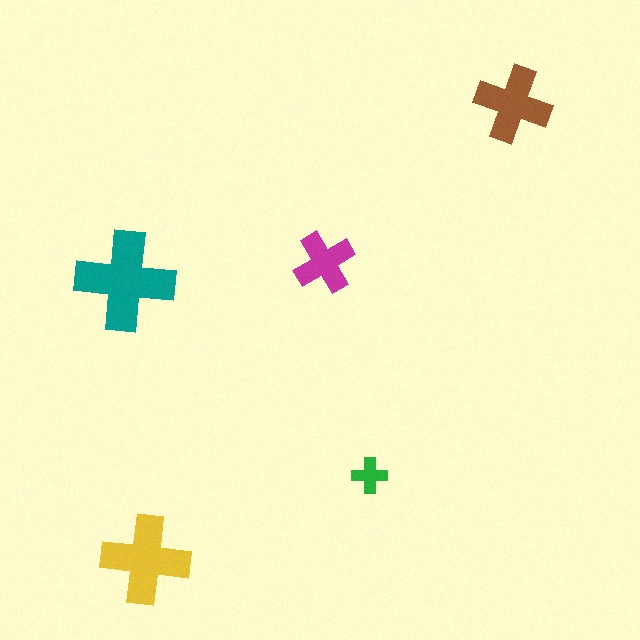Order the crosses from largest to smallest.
the teal one, the yellow one, the brown one, the magenta one, the green one.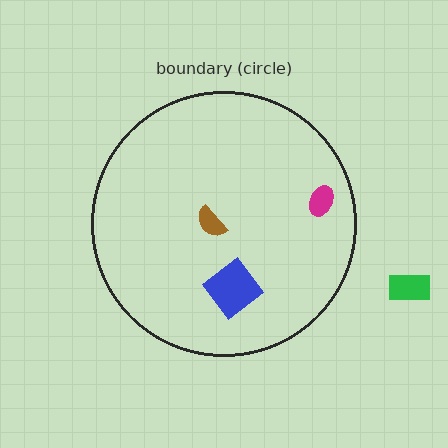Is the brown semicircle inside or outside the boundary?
Inside.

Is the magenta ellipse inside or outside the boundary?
Inside.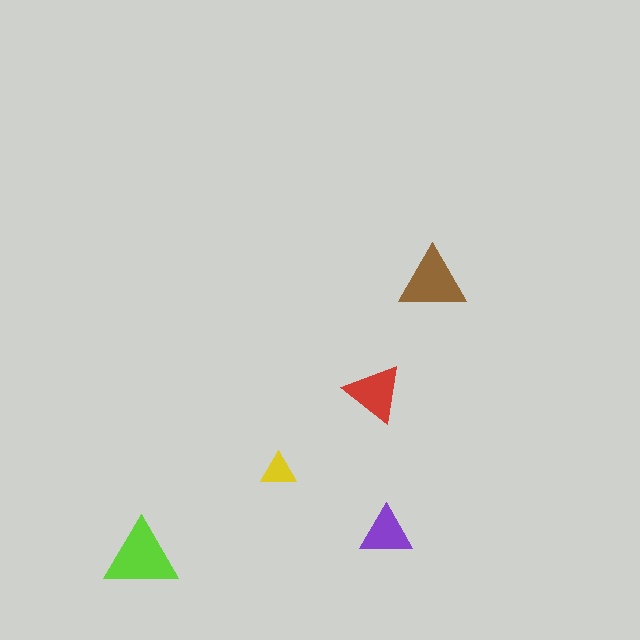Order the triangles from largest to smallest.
the lime one, the brown one, the red one, the purple one, the yellow one.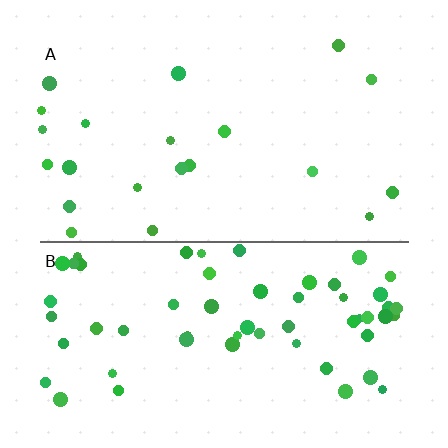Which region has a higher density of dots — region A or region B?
B (the bottom).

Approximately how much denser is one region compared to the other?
Approximately 2.9× — region B over region A.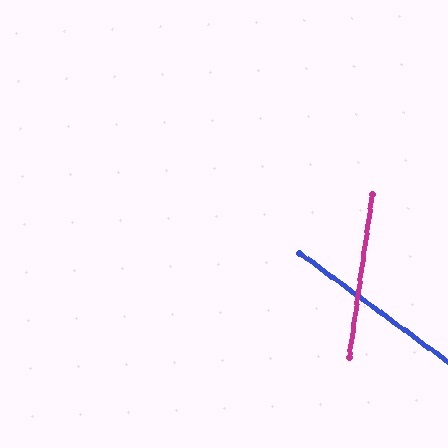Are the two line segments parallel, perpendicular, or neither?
Neither parallel nor perpendicular — they differ by about 62°.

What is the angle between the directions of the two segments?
Approximately 62 degrees.